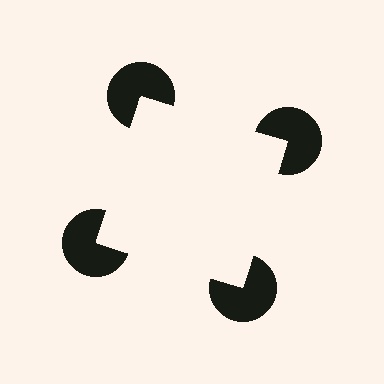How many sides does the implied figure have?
4 sides.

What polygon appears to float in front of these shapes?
An illusory square — its edges are inferred from the aligned wedge cuts in the pac-man discs, not physically drawn.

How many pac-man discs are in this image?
There are 4 — one at each vertex of the illusory square.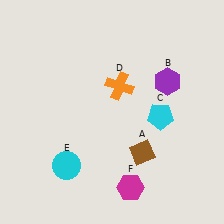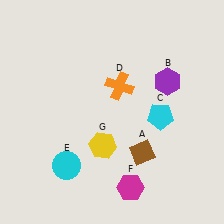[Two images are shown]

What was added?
A yellow hexagon (G) was added in Image 2.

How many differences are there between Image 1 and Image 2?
There is 1 difference between the two images.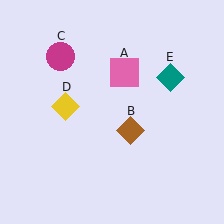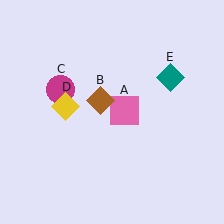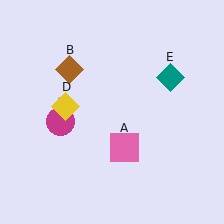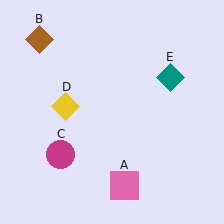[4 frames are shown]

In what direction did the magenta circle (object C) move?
The magenta circle (object C) moved down.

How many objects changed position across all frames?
3 objects changed position: pink square (object A), brown diamond (object B), magenta circle (object C).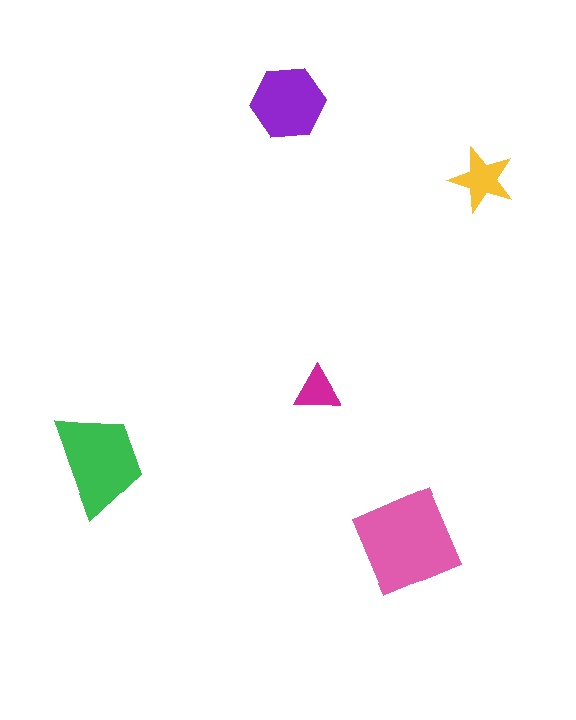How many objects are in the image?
There are 5 objects in the image.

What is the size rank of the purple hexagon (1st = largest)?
3rd.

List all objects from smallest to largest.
The magenta triangle, the yellow star, the purple hexagon, the green trapezoid, the pink square.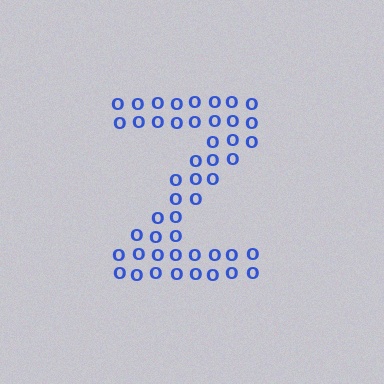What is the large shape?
The large shape is the letter Z.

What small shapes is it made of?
It is made of small letter O's.